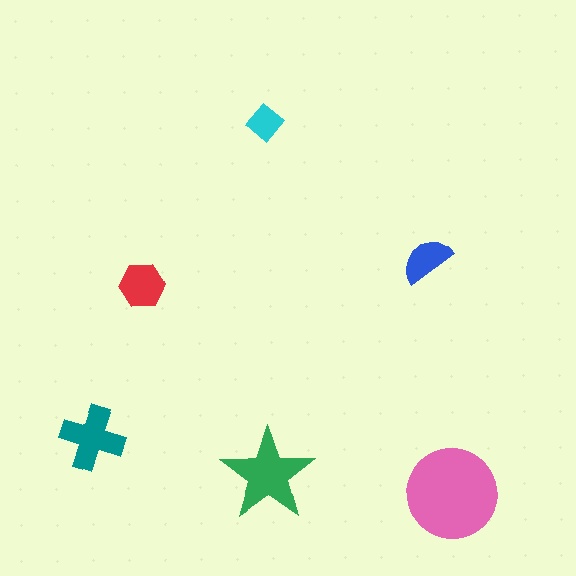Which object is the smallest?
The cyan diamond.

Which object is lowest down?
The pink circle is bottommost.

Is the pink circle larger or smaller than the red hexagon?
Larger.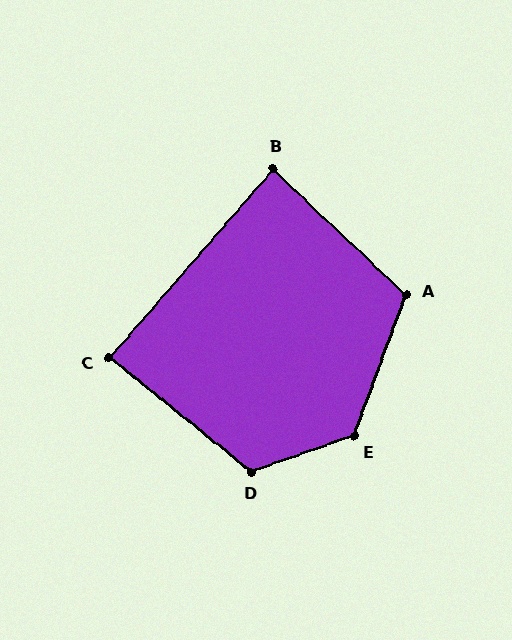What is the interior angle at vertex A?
Approximately 114 degrees (obtuse).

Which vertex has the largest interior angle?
E, at approximately 130 degrees.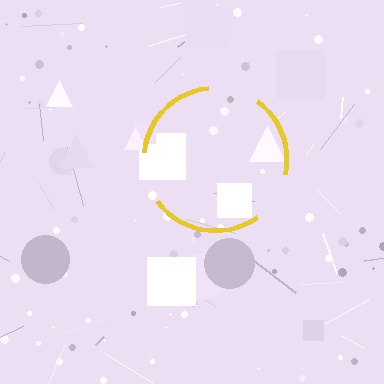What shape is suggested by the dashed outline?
The dashed outline suggests a circle.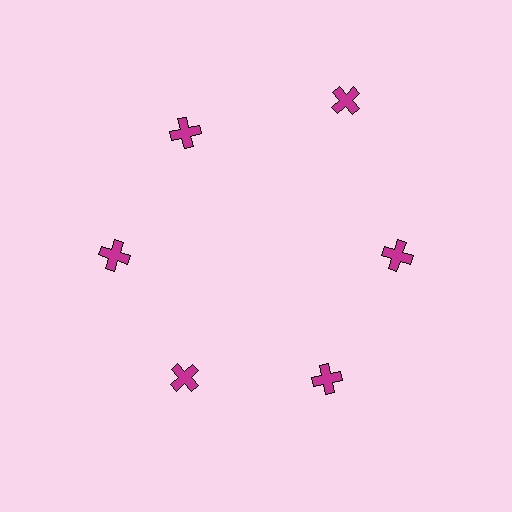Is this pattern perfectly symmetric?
No. The 6 magenta crosses are arranged in a ring, but one element near the 1 o'clock position is pushed outward from the center, breaking the 6-fold rotational symmetry.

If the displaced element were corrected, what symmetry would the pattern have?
It would have 6-fold rotational symmetry — the pattern would map onto itself every 60 degrees.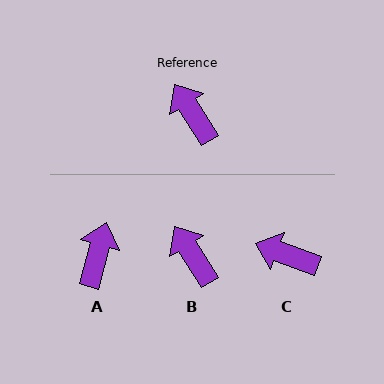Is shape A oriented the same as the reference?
No, it is off by about 48 degrees.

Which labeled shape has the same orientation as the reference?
B.